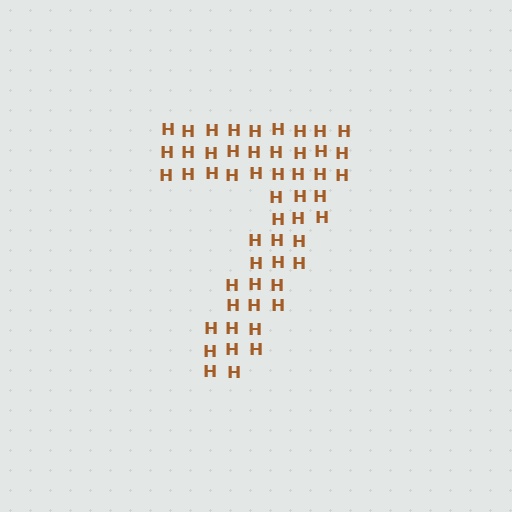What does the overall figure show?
The overall figure shows the digit 7.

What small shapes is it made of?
It is made of small letter H's.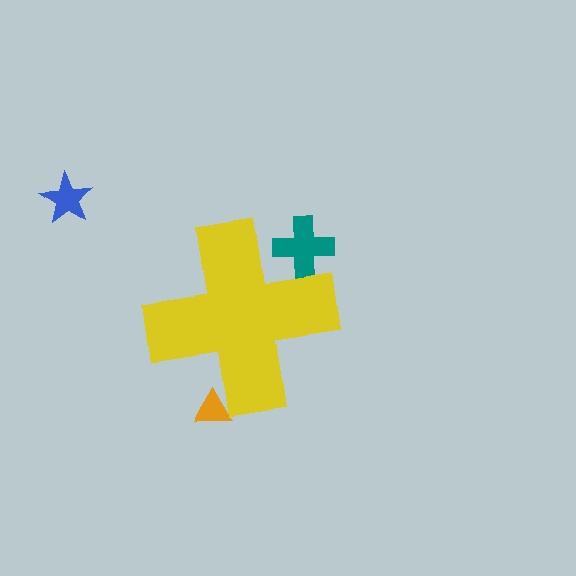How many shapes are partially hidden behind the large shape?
2 shapes are partially hidden.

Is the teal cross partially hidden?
Yes, the teal cross is partially hidden behind the yellow cross.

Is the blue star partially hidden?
No, the blue star is fully visible.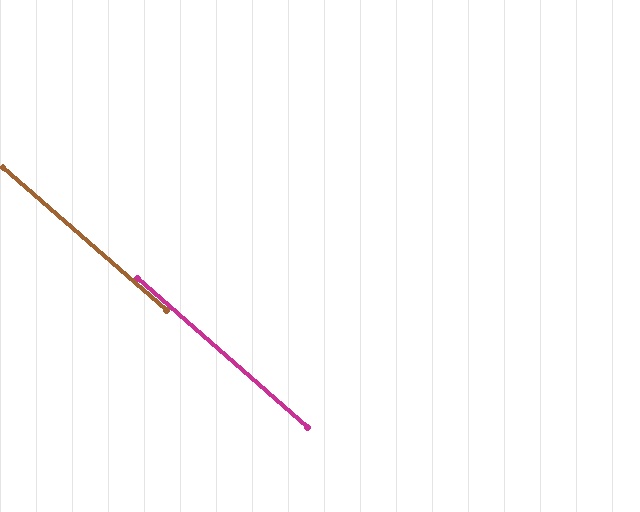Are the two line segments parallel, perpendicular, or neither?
Parallel — their directions differ by only 0.0°.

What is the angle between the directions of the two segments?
Approximately 0 degrees.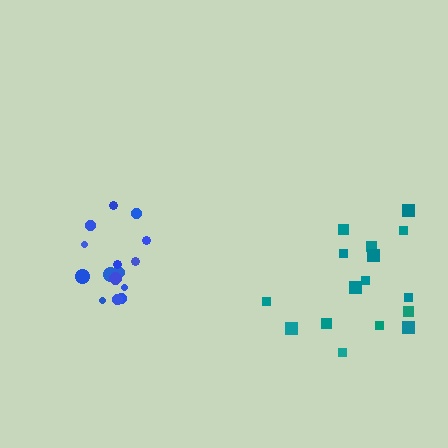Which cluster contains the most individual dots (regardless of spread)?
Blue (16).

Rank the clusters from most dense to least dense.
blue, teal.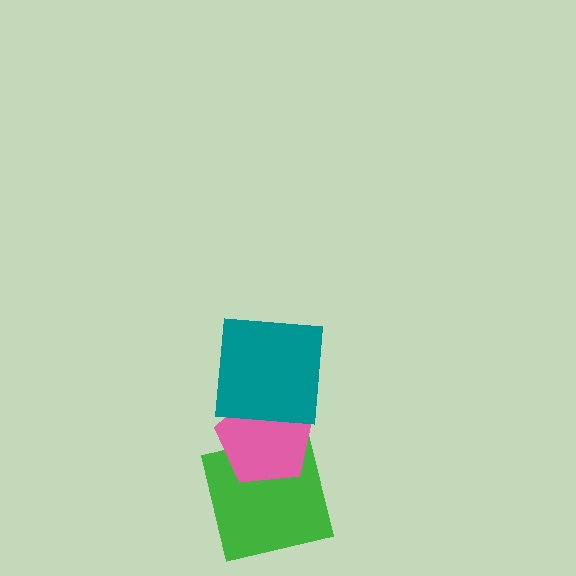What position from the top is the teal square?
The teal square is 1st from the top.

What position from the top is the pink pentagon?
The pink pentagon is 2nd from the top.